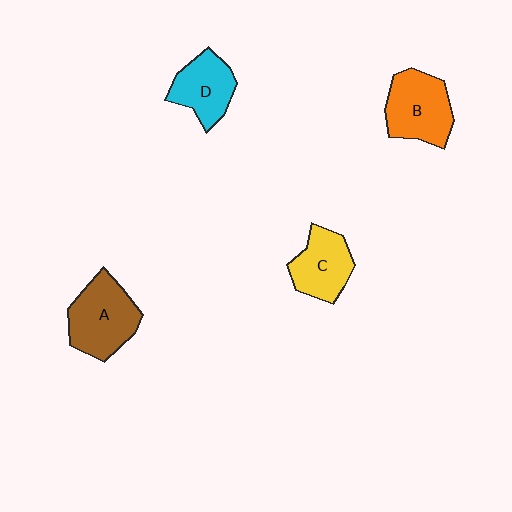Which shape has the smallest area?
Shape D (cyan).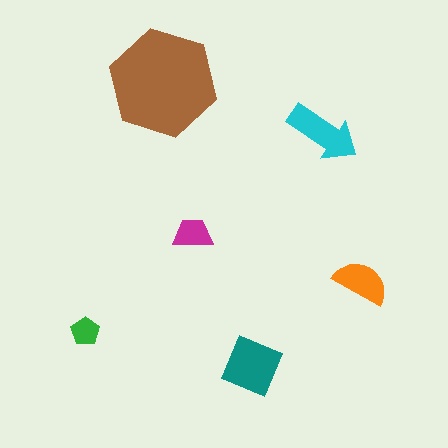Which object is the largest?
The brown hexagon.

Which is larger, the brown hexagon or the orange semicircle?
The brown hexagon.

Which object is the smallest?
The green pentagon.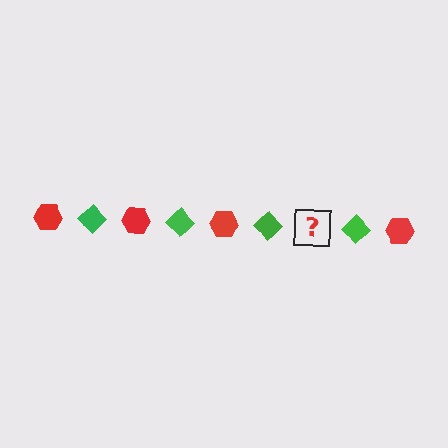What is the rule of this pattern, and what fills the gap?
The rule is that the pattern alternates between red hexagon and green diamond. The gap should be filled with a red hexagon.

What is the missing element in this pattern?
The missing element is a red hexagon.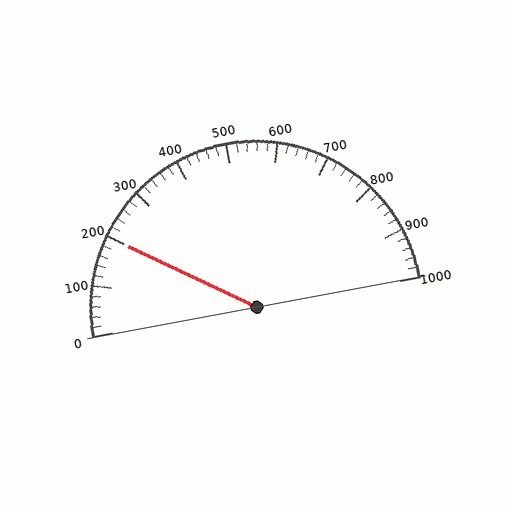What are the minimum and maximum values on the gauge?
The gauge ranges from 0 to 1000.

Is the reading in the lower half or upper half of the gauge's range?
The reading is in the lower half of the range (0 to 1000).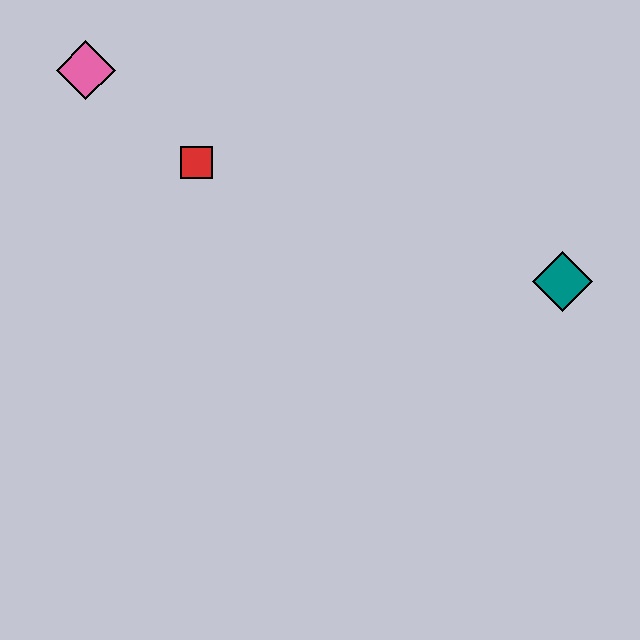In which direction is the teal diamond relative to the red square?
The teal diamond is to the right of the red square.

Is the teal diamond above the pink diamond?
No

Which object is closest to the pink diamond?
The red square is closest to the pink diamond.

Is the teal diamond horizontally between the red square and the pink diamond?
No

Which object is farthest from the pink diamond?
The teal diamond is farthest from the pink diamond.